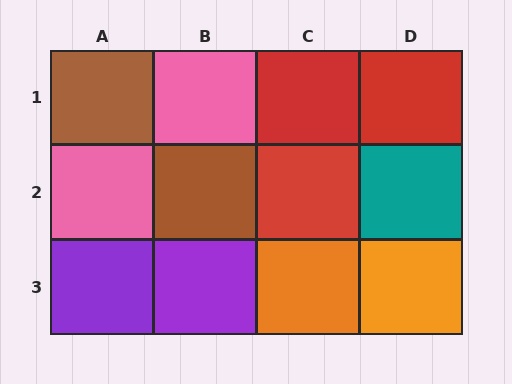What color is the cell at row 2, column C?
Red.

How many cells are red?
3 cells are red.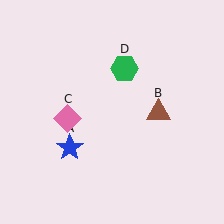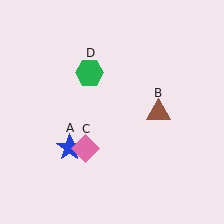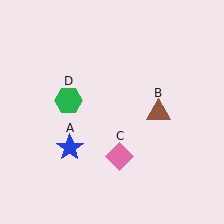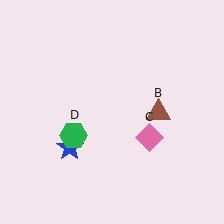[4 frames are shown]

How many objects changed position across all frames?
2 objects changed position: pink diamond (object C), green hexagon (object D).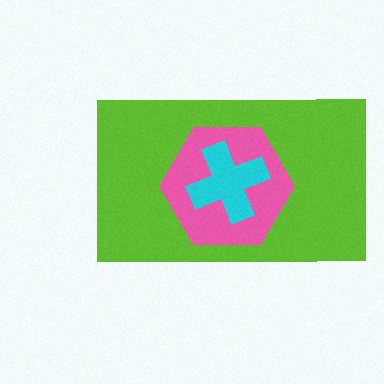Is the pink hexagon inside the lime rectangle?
Yes.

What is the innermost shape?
The cyan cross.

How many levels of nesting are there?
3.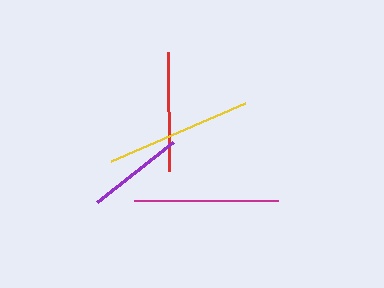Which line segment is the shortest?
The purple line is the shortest at approximately 96 pixels.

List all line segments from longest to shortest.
From longest to shortest: yellow, magenta, red, purple.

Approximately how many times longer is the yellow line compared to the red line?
The yellow line is approximately 1.2 times the length of the red line.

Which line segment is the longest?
The yellow line is the longest at approximately 146 pixels.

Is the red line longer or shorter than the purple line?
The red line is longer than the purple line.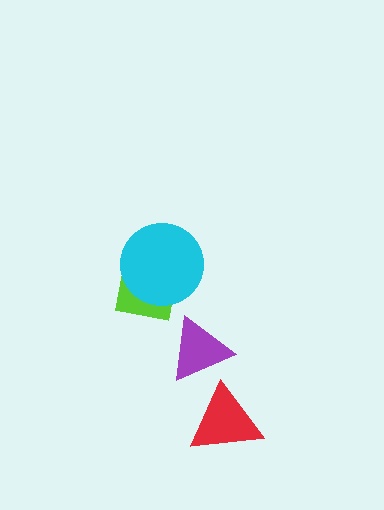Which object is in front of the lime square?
The cyan circle is in front of the lime square.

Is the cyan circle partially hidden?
No, no other shape covers it.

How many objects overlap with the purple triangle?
0 objects overlap with the purple triangle.